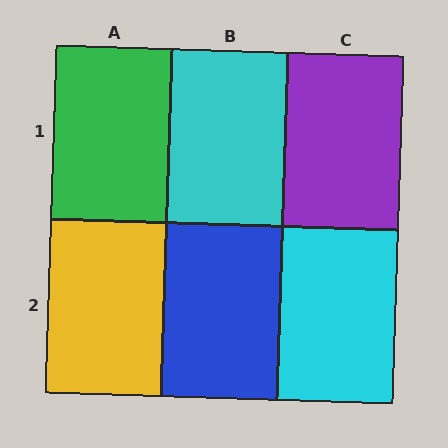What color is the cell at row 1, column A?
Green.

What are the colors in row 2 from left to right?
Yellow, blue, cyan.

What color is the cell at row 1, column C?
Purple.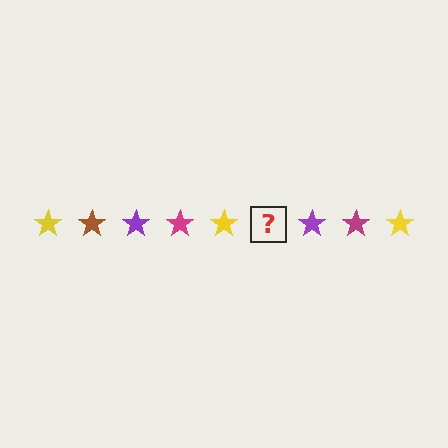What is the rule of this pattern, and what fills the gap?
The rule is that the pattern cycles through yellow, brown, purple, magenta stars. The gap should be filled with a brown star.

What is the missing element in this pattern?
The missing element is a brown star.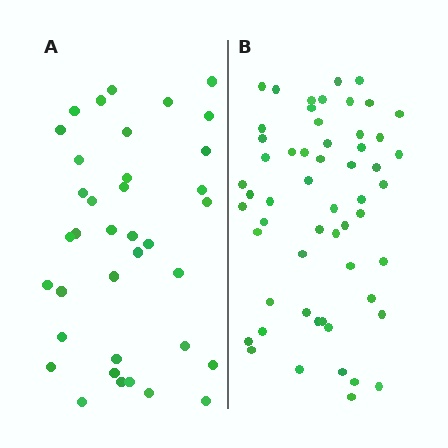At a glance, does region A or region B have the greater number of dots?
Region B (the right region) has more dots.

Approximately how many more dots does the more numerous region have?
Region B has approximately 20 more dots than region A.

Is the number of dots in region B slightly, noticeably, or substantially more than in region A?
Region B has substantially more. The ratio is roughly 1.5 to 1.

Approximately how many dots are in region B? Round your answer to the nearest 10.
About 60 dots. (The exact count is 56, which rounds to 60.)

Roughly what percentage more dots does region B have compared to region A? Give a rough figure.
About 50% more.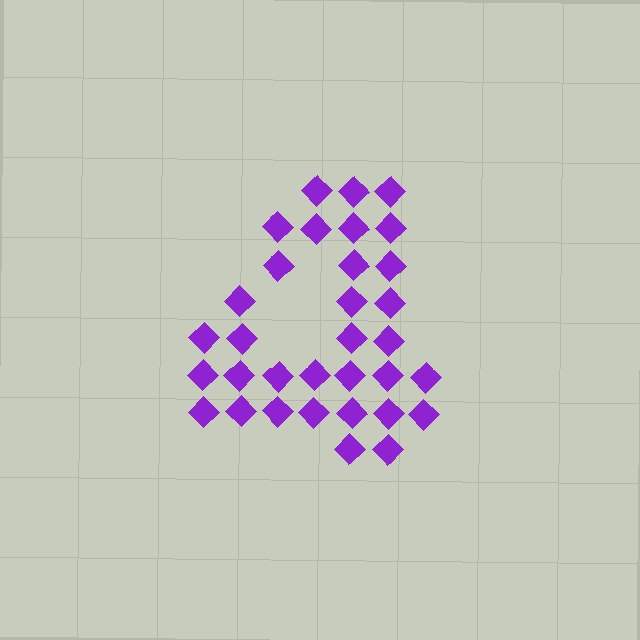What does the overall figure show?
The overall figure shows the digit 4.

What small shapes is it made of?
It is made of small diamonds.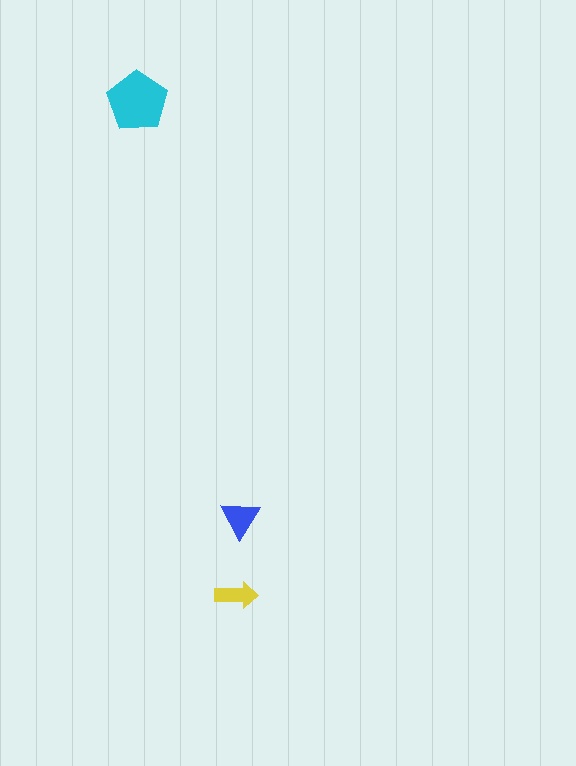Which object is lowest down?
The yellow arrow is bottommost.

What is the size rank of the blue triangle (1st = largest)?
2nd.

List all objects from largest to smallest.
The cyan pentagon, the blue triangle, the yellow arrow.